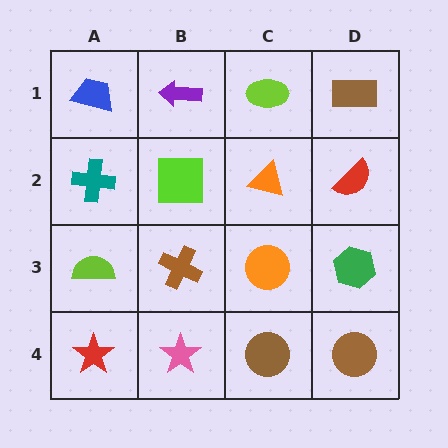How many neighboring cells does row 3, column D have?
3.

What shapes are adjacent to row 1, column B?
A lime square (row 2, column B), a blue trapezoid (row 1, column A), a lime ellipse (row 1, column C).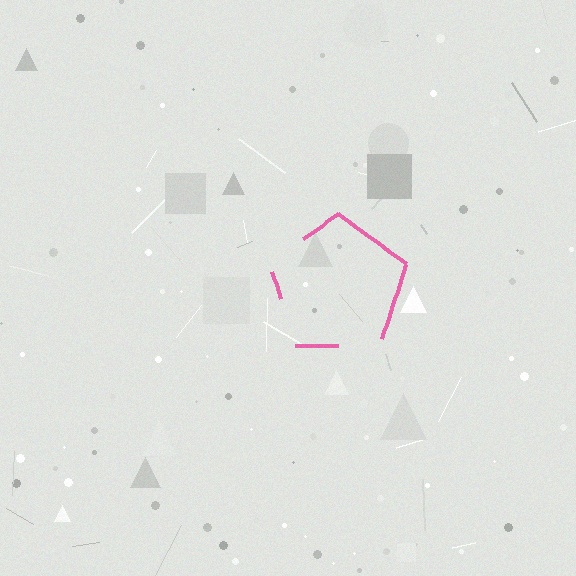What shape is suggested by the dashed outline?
The dashed outline suggests a pentagon.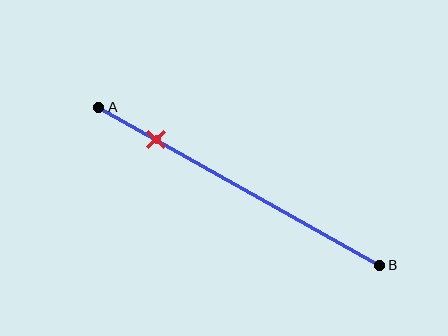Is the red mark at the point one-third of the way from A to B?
No, the mark is at about 20% from A, not at the 33% one-third point.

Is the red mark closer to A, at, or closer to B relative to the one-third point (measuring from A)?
The red mark is closer to point A than the one-third point of segment AB.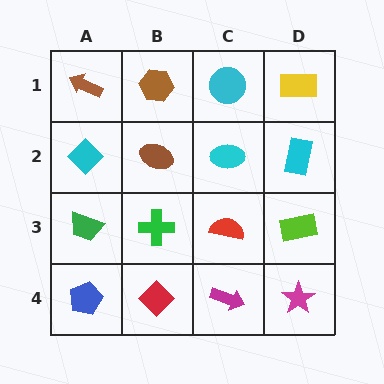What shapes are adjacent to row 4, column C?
A red semicircle (row 3, column C), a red diamond (row 4, column B), a magenta star (row 4, column D).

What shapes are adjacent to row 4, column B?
A green cross (row 3, column B), a blue pentagon (row 4, column A), a magenta arrow (row 4, column C).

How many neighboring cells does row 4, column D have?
2.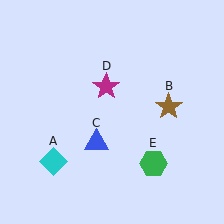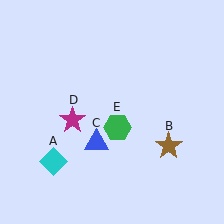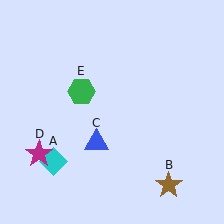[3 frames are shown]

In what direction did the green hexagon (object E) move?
The green hexagon (object E) moved up and to the left.